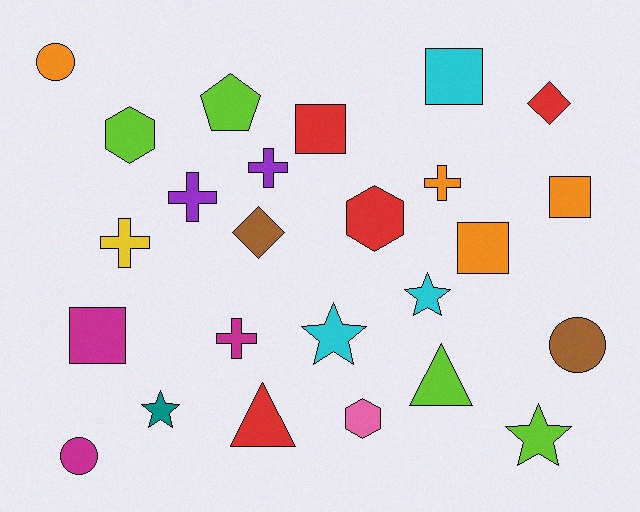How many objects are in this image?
There are 25 objects.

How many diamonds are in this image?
There are 2 diamonds.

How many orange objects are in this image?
There are 4 orange objects.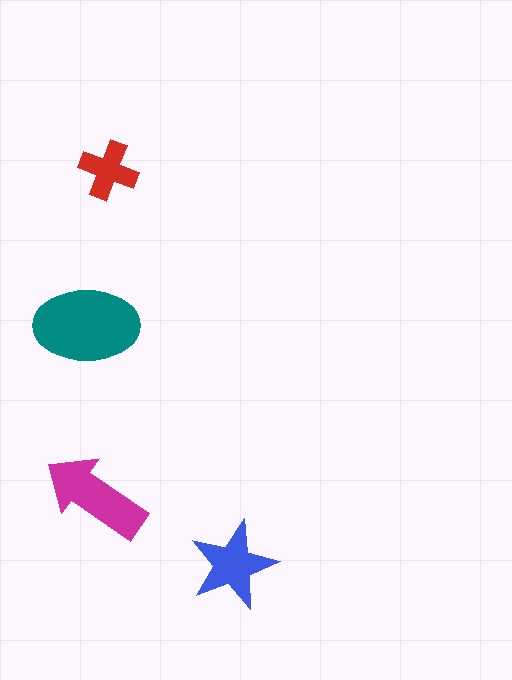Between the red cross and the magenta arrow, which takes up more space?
The magenta arrow.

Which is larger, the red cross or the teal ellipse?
The teal ellipse.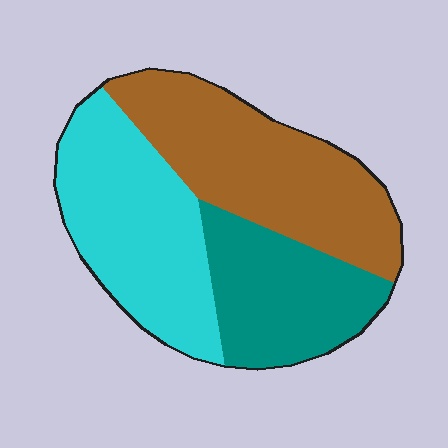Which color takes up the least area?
Teal, at roughly 25%.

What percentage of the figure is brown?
Brown covers roughly 40% of the figure.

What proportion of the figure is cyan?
Cyan covers roughly 35% of the figure.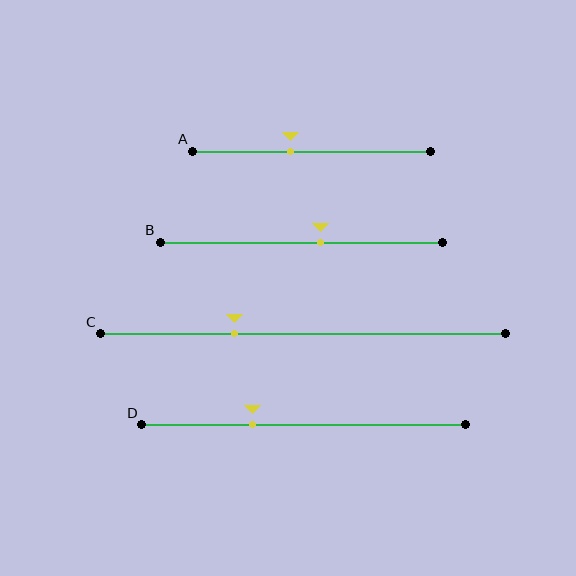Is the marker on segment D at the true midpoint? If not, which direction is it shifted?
No, the marker on segment D is shifted to the left by about 16% of the segment length.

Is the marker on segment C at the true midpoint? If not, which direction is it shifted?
No, the marker on segment C is shifted to the left by about 17% of the segment length.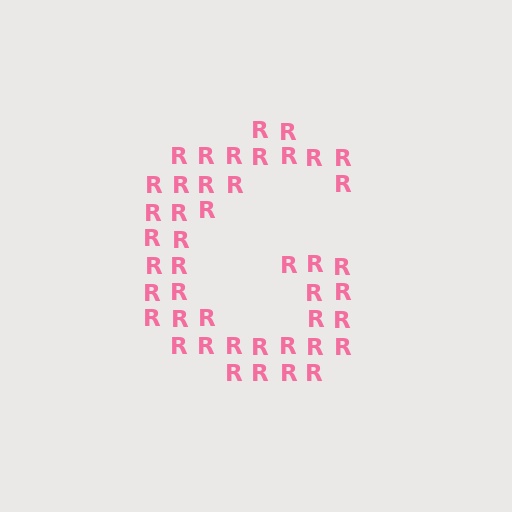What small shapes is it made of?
It is made of small letter R's.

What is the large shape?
The large shape is the letter G.